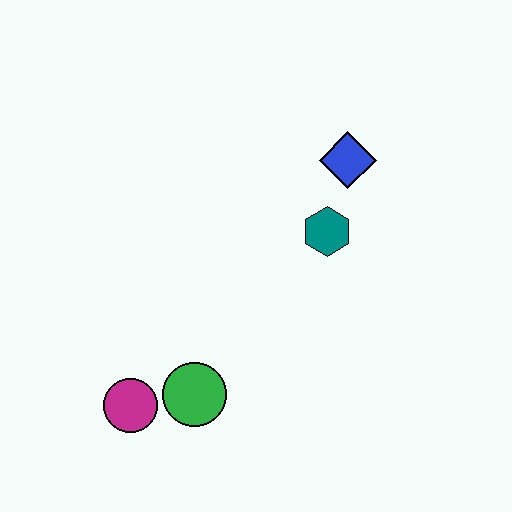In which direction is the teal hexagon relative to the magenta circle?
The teal hexagon is to the right of the magenta circle.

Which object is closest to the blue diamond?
The teal hexagon is closest to the blue diamond.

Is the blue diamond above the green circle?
Yes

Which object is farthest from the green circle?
The blue diamond is farthest from the green circle.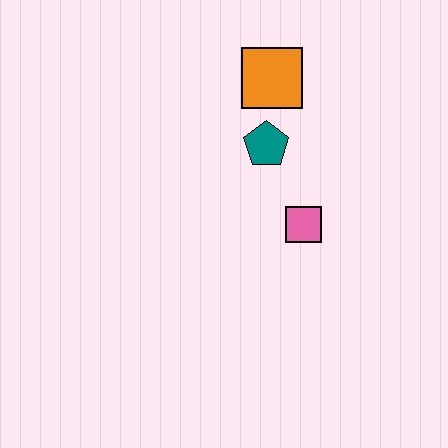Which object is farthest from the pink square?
The orange square is farthest from the pink square.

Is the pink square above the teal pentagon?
No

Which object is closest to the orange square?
The teal pentagon is closest to the orange square.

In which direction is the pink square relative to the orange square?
The pink square is below the orange square.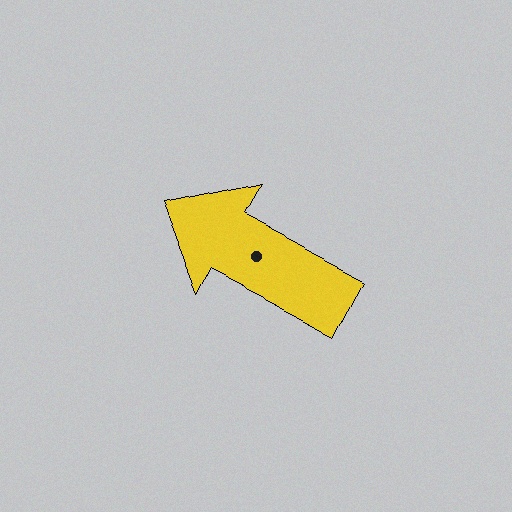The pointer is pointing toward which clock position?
Roughly 10 o'clock.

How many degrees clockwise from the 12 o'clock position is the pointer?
Approximately 298 degrees.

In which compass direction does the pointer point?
Northwest.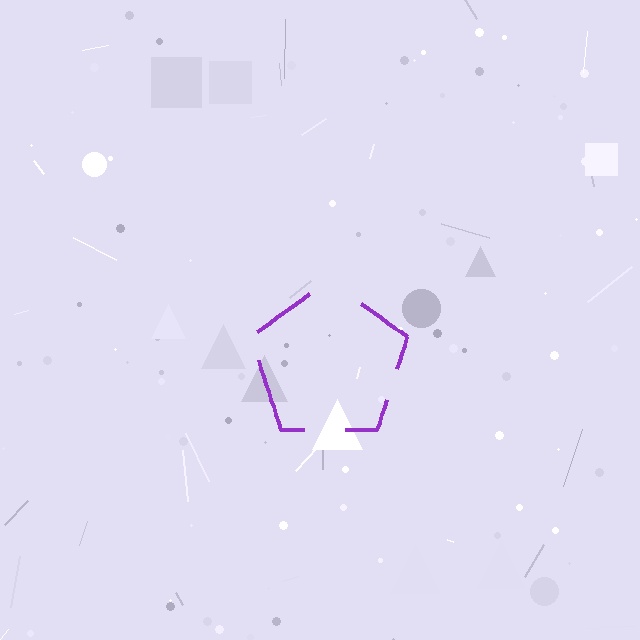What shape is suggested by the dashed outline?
The dashed outline suggests a pentagon.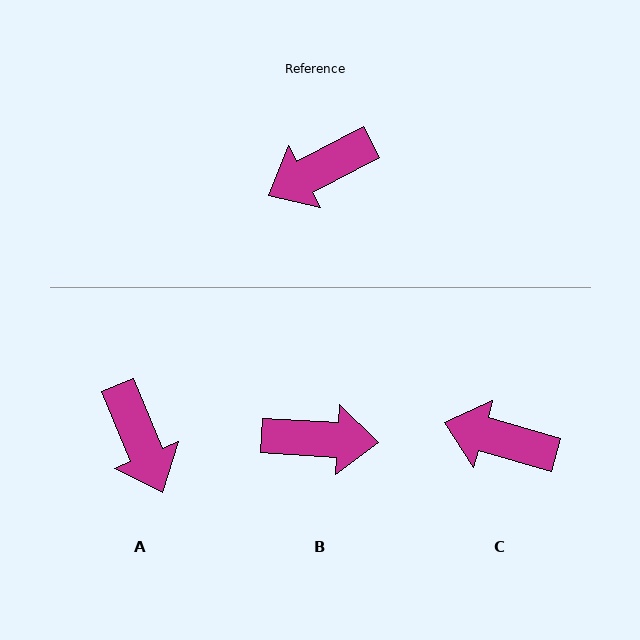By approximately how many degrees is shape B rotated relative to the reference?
Approximately 150 degrees counter-clockwise.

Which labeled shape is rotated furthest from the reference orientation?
B, about 150 degrees away.